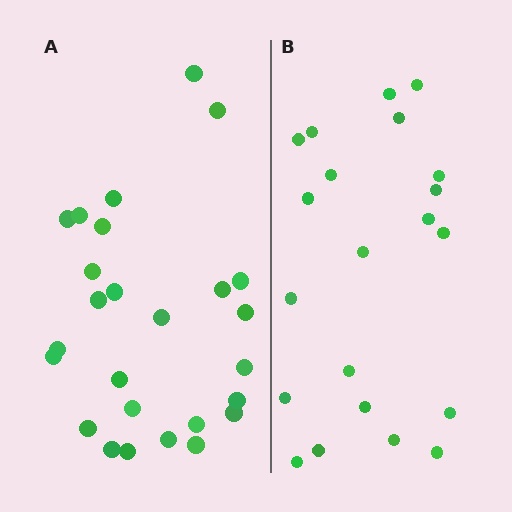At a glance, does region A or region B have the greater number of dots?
Region A (the left region) has more dots.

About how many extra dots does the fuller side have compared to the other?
Region A has about 5 more dots than region B.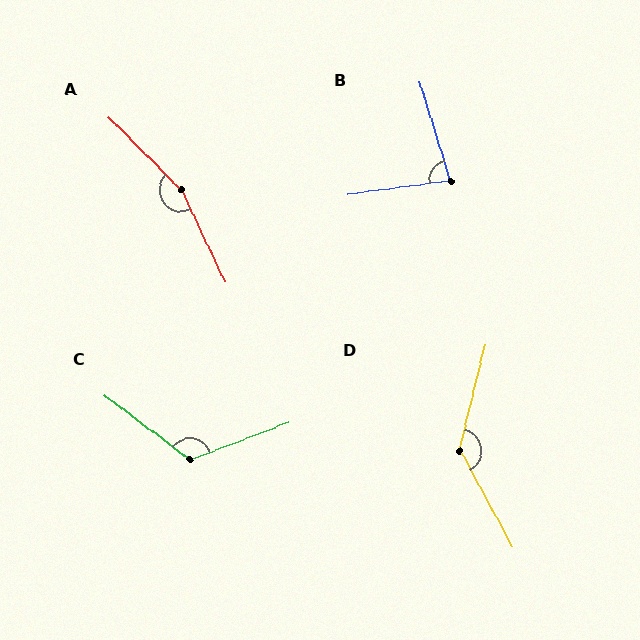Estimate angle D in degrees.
Approximately 137 degrees.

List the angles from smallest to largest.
B (80°), C (122°), D (137°), A (161°).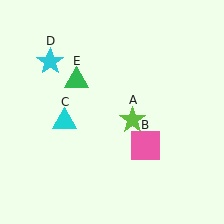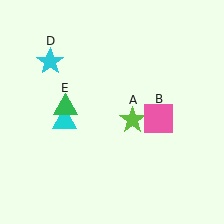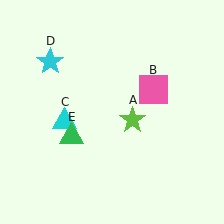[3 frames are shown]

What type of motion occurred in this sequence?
The pink square (object B), green triangle (object E) rotated counterclockwise around the center of the scene.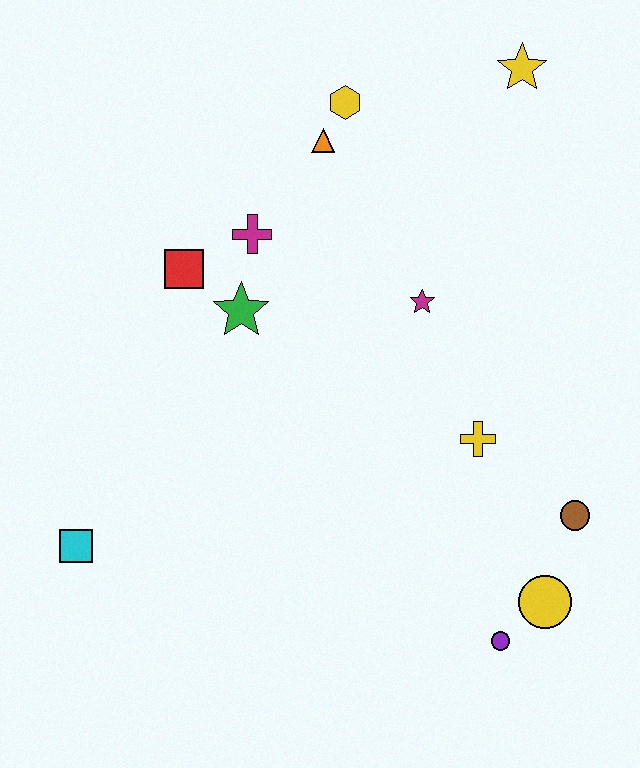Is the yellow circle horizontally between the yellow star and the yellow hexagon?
No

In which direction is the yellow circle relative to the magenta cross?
The yellow circle is below the magenta cross.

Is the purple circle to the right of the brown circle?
No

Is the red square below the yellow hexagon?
Yes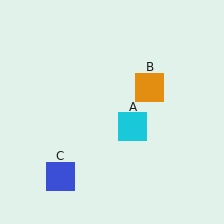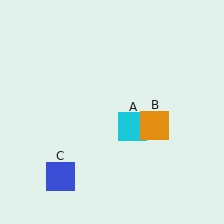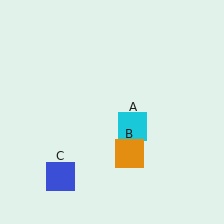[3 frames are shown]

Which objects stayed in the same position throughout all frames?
Cyan square (object A) and blue square (object C) remained stationary.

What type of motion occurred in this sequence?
The orange square (object B) rotated clockwise around the center of the scene.